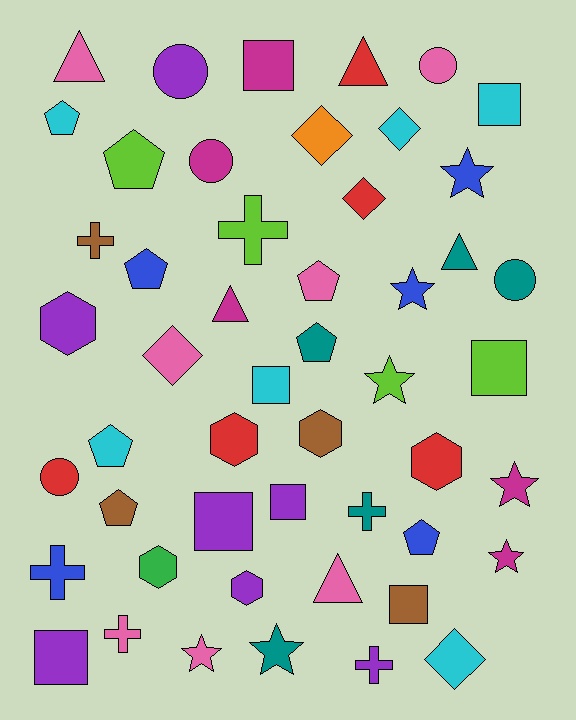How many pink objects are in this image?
There are 7 pink objects.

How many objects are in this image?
There are 50 objects.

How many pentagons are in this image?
There are 8 pentagons.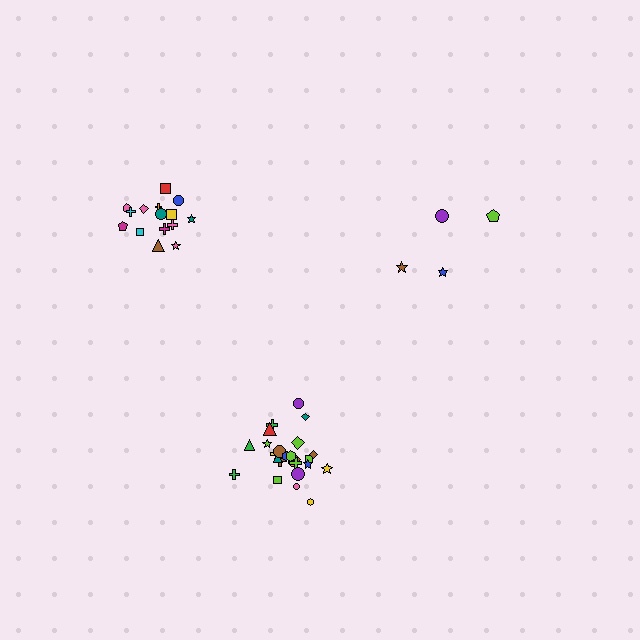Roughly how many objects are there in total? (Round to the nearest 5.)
Roughly 45 objects in total.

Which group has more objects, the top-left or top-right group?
The top-left group.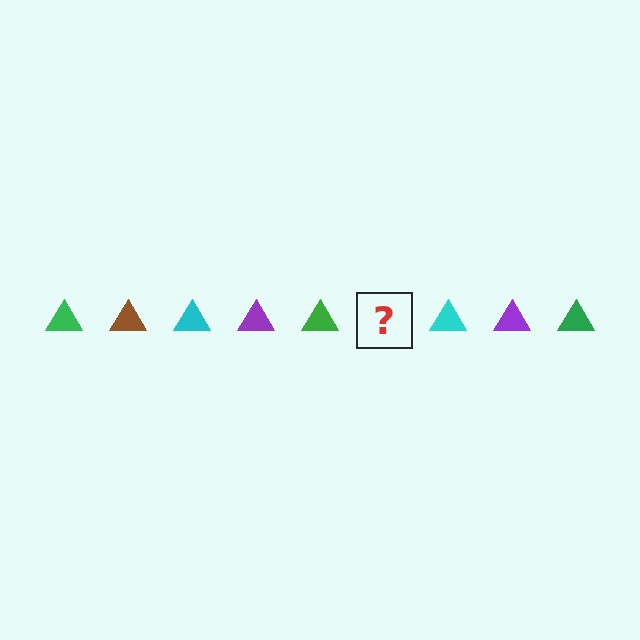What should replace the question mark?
The question mark should be replaced with a brown triangle.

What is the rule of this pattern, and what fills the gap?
The rule is that the pattern cycles through green, brown, cyan, purple triangles. The gap should be filled with a brown triangle.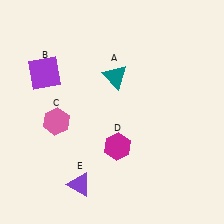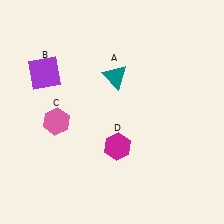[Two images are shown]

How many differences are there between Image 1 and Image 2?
There is 1 difference between the two images.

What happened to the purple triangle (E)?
The purple triangle (E) was removed in Image 2. It was in the bottom-left area of Image 1.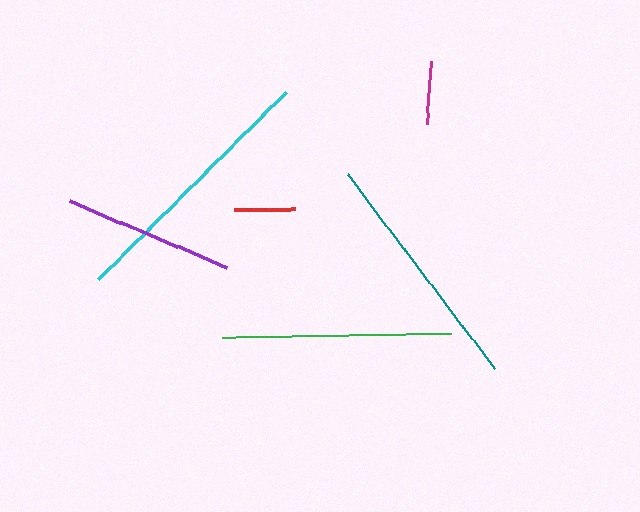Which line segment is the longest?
The cyan line is the longest at approximately 265 pixels.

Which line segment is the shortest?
The red line is the shortest at approximately 61 pixels.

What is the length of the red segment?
The red segment is approximately 61 pixels long.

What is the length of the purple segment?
The purple segment is approximately 171 pixels long.